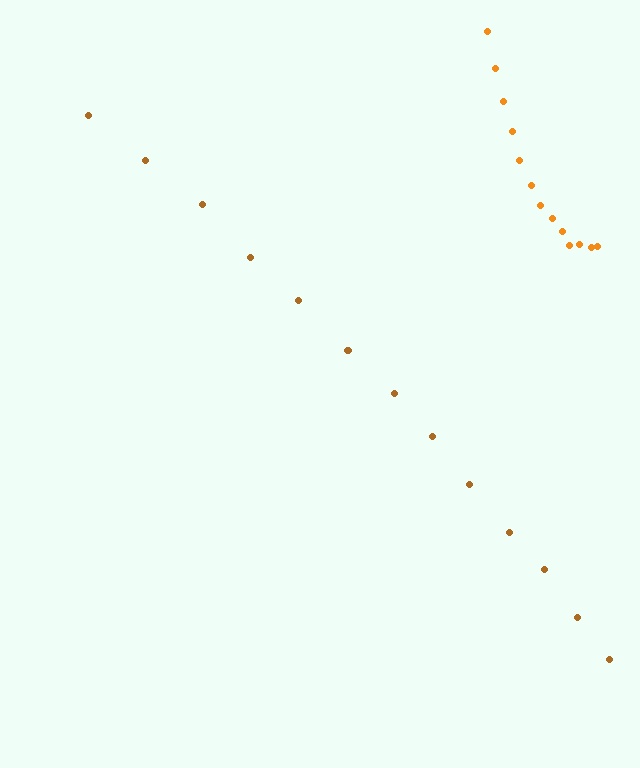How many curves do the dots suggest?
There are 2 distinct paths.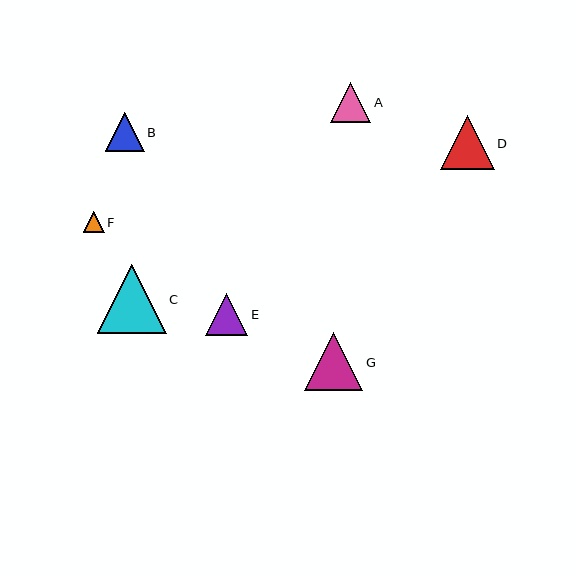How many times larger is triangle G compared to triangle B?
Triangle G is approximately 1.5 times the size of triangle B.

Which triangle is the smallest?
Triangle F is the smallest with a size of approximately 21 pixels.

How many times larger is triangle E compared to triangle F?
Triangle E is approximately 2.0 times the size of triangle F.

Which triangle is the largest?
Triangle C is the largest with a size of approximately 69 pixels.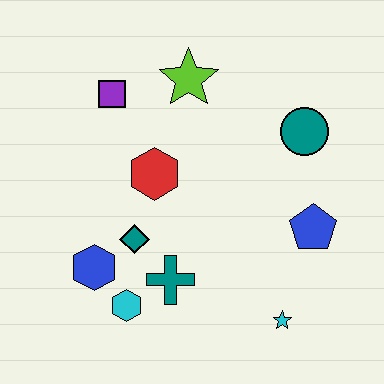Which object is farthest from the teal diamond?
The teal circle is farthest from the teal diamond.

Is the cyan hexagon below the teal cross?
Yes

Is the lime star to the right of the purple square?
Yes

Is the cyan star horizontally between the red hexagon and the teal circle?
Yes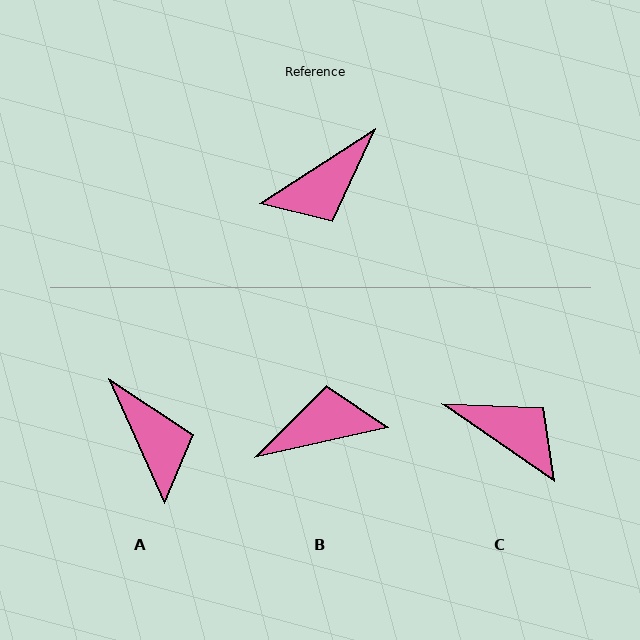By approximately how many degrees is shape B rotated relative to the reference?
Approximately 160 degrees counter-clockwise.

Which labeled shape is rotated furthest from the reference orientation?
B, about 160 degrees away.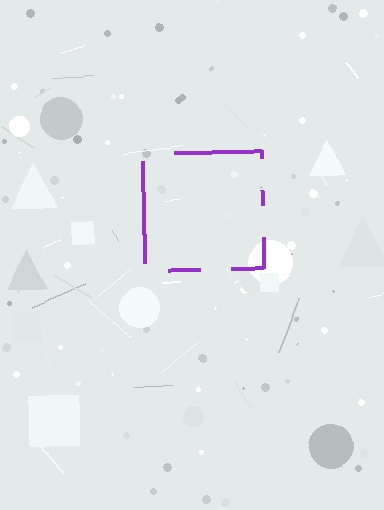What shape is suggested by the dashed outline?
The dashed outline suggests a square.